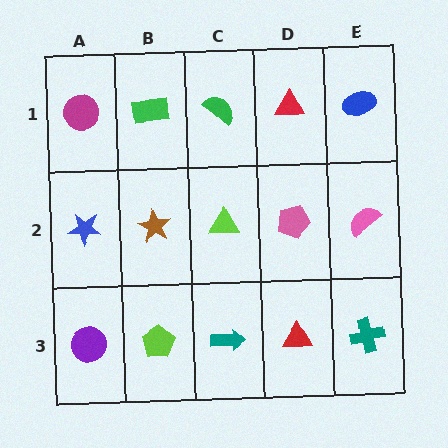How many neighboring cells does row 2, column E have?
3.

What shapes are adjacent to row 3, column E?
A pink semicircle (row 2, column E), a red triangle (row 3, column D).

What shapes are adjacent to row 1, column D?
A pink pentagon (row 2, column D), a green semicircle (row 1, column C), a blue ellipse (row 1, column E).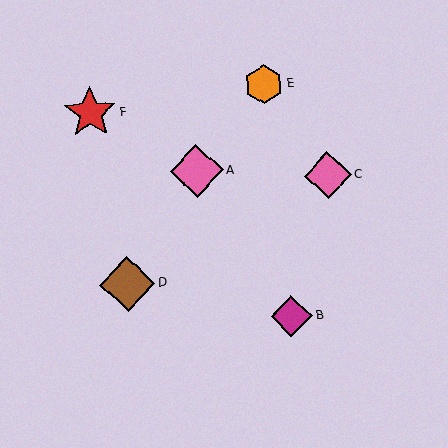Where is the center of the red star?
The center of the red star is at (90, 113).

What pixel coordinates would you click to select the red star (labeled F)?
Click at (90, 113) to select the red star F.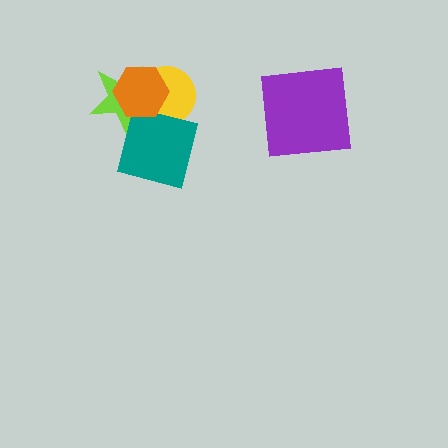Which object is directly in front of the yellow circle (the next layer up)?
The lime star is directly in front of the yellow circle.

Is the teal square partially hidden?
Yes, it is partially covered by another shape.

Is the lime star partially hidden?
Yes, it is partially covered by another shape.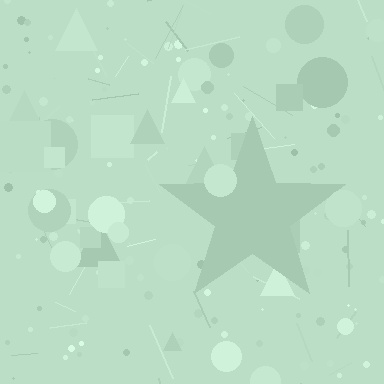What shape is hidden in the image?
A star is hidden in the image.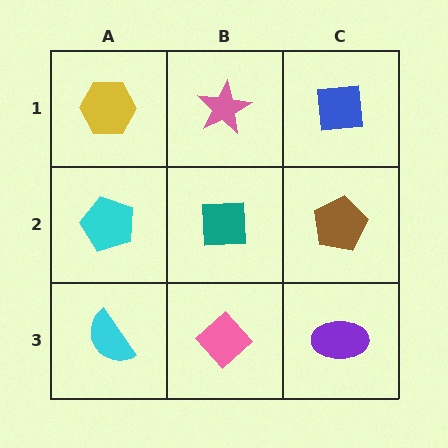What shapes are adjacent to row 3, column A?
A cyan pentagon (row 2, column A), a pink diamond (row 3, column B).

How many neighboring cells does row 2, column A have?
3.